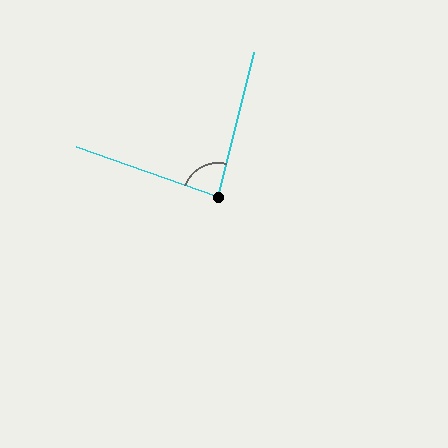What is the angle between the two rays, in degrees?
Approximately 84 degrees.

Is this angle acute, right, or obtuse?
It is acute.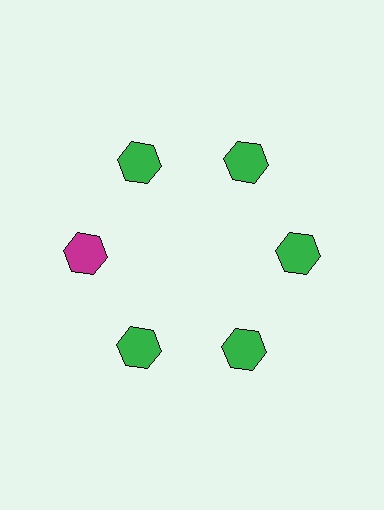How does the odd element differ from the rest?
It has a different color: magenta instead of green.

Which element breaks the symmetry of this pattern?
The magenta hexagon at roughly the 9 o'clock position breaks the symmetry. All other shapes are green hexagons.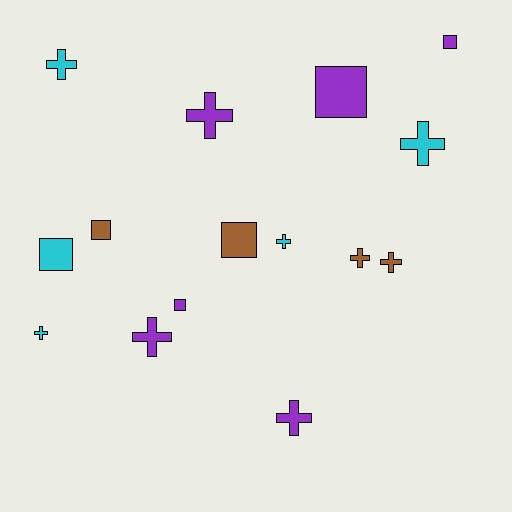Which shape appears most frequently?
Cross, with 9 objects.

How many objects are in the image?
There are 15 objects.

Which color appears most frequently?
Purple, with 6 objects.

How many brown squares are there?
There are 2 brown squares.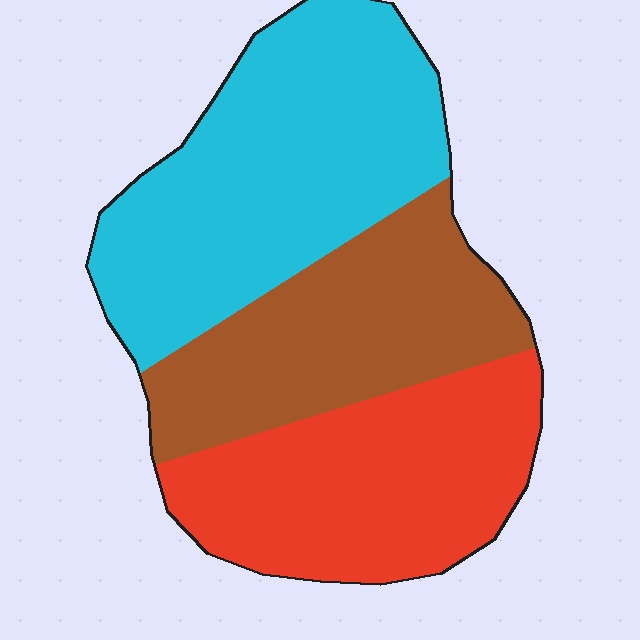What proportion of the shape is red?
Red covers about 30% of the shape.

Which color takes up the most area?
Cyan, at roughly 40%.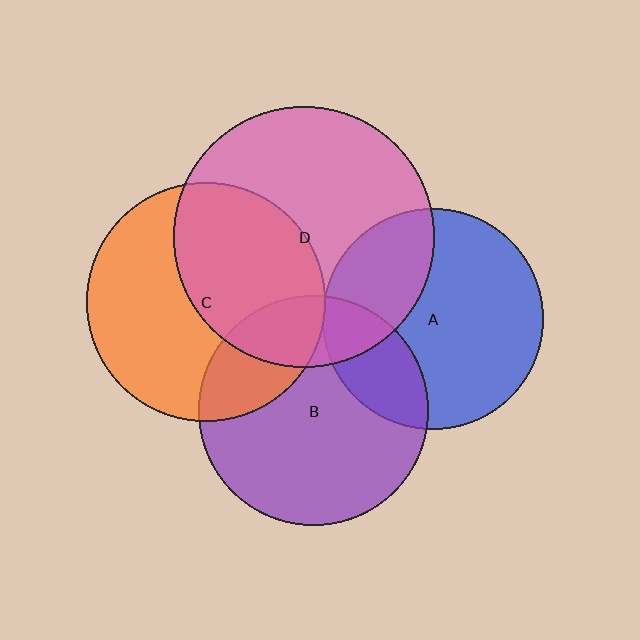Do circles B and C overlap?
Yes.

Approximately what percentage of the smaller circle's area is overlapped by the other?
Approximately 25%.